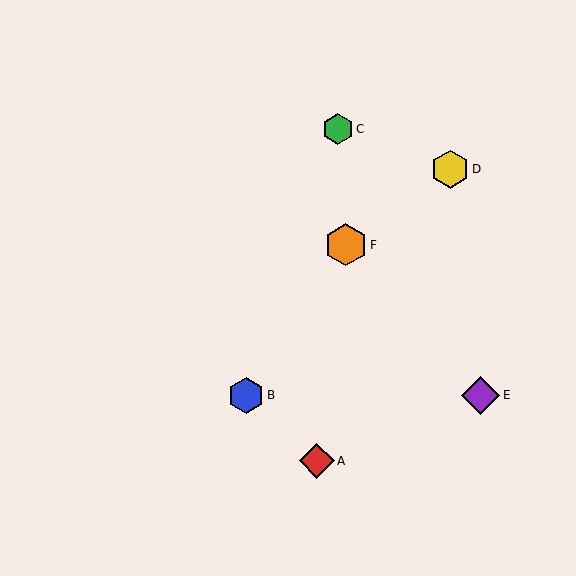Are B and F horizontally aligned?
No, B is at y≈395 and F is at y≈245.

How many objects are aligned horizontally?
2 objects (B, E) are aligned horizontally.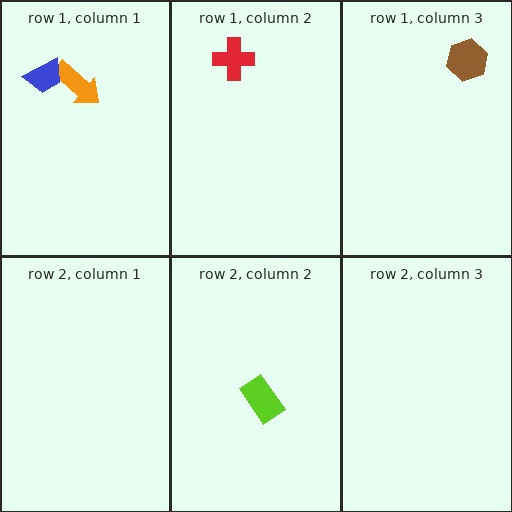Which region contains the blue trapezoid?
The row 1, column 1 region.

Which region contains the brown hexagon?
The row 1, column 3 region.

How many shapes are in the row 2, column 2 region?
1.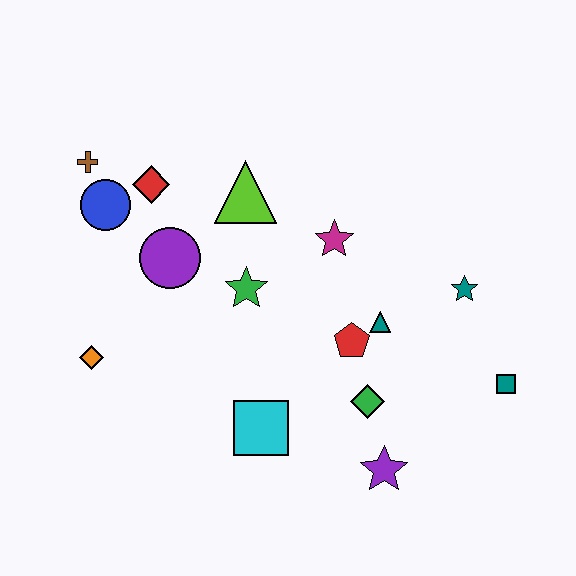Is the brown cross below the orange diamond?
No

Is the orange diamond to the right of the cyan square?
No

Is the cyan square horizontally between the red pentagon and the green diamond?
No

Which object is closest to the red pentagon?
The teal triangle is closest to the red pentagon.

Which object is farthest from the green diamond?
The brown cross is farthest from the green diamond.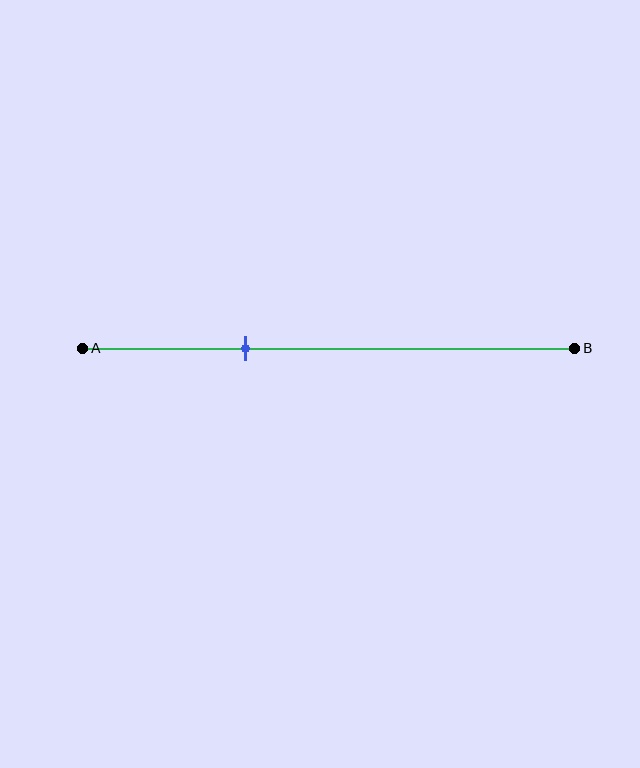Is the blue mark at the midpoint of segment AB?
No, the mark is at about 35% from A, not at the 50% midpoint.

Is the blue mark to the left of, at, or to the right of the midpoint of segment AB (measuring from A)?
The blue mark is to the left of the midpoint of segment AB.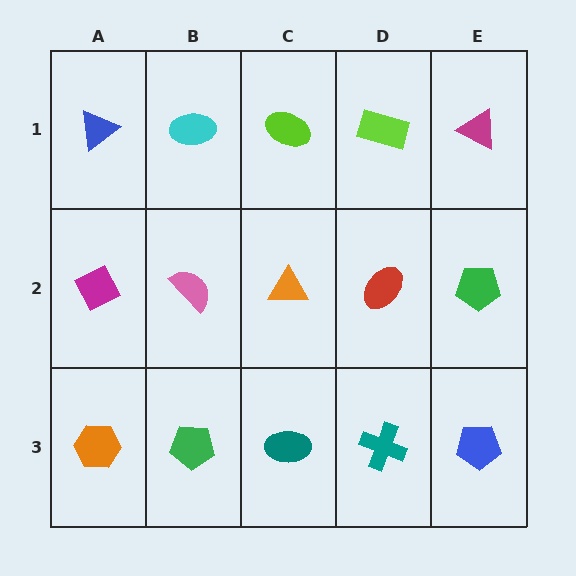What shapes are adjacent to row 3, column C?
An orange triangle (row 2, column C), a green pentagon (row 3, column B), a teal cross (row 3, column D).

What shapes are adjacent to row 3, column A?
A magenta diamond (row 2, column A), a green pentagon (row 3, column B).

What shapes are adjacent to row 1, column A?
A magenta diamond (row 2, column A), a cyan ellipse (row 1, column B).